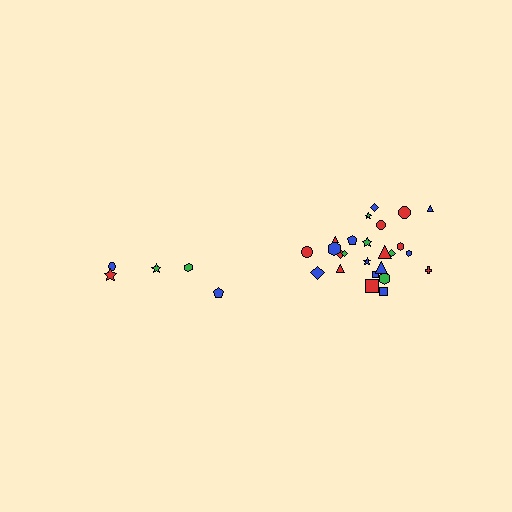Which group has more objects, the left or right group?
The right group.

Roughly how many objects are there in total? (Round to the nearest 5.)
Roughly 30 objects in total.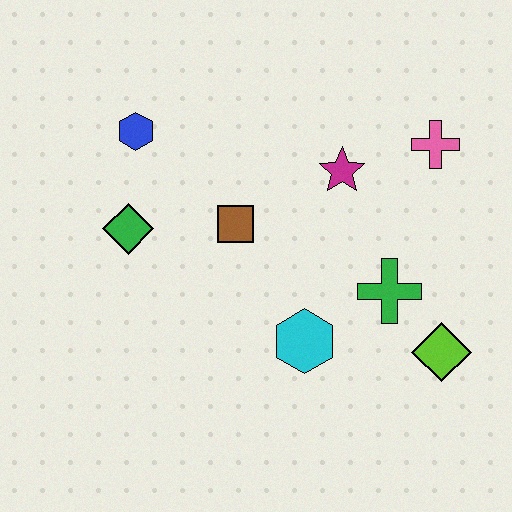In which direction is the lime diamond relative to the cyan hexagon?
The lime diamond is to the right of the cyan hexagon.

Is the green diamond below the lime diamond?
No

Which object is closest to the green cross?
The lime diamond is closest to the green cross.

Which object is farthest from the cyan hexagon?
The blue hexagon is farthest from the cyan hexagon.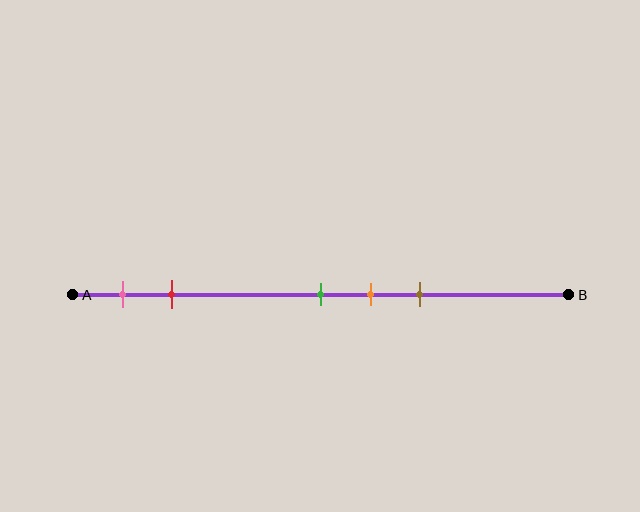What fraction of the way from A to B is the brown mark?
The brown mark is approximately 70% (0.7) of the way from A to B.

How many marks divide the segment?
There are 5 marks dividing the segment.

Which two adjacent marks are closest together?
The green and orange marks are the closest adjacent pair.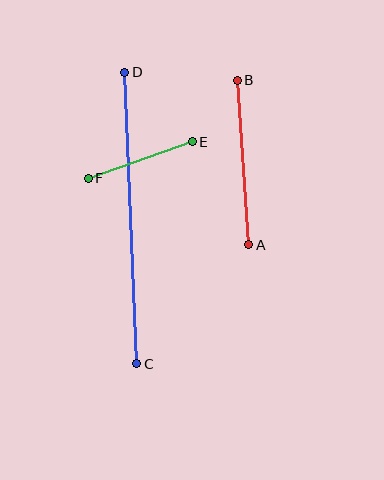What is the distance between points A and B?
The distance is approximately 165 pixels.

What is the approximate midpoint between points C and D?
The midpoint is at approximately (131, 218) pixels.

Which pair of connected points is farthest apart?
Points C and D are farthest apart.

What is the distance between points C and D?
The distance is approximately 292 pixels.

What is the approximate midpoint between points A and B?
The midpoint is at approximately (243, 163) pixels.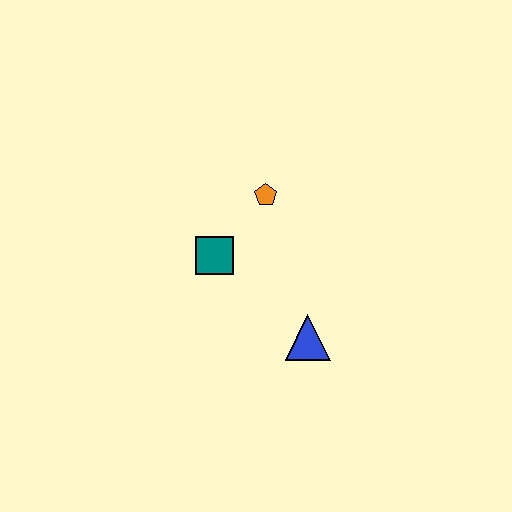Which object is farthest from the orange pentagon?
The blue triangle is farthest from the orange pentagon.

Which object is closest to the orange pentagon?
The teal square is closest to the orange pentagon.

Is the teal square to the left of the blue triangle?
Yes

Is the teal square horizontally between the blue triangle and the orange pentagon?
No